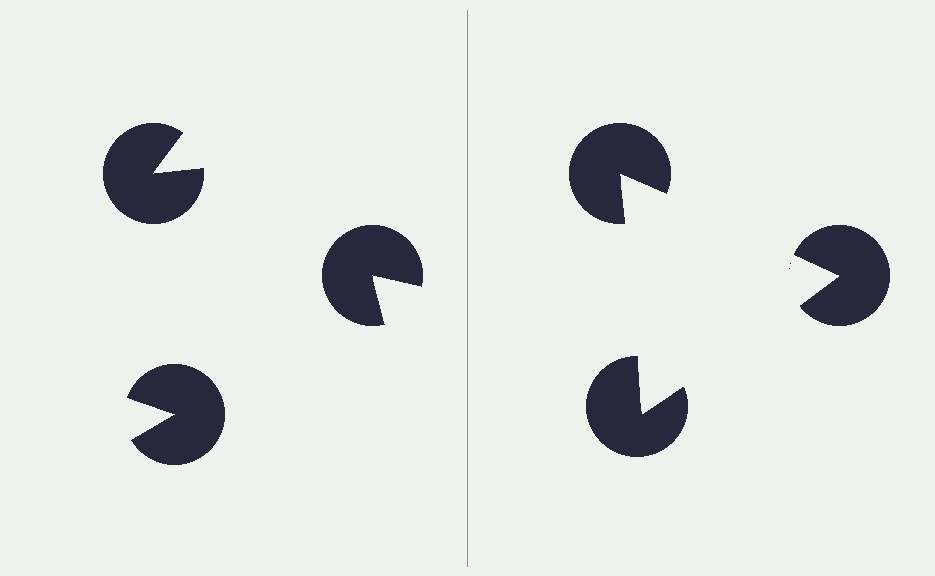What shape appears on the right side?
An illusory triangle.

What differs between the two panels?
The pac-man discs are positioned identically on both sides; only the wedge orientations differ. On the right they align to a triangle; on the left they are misaligned.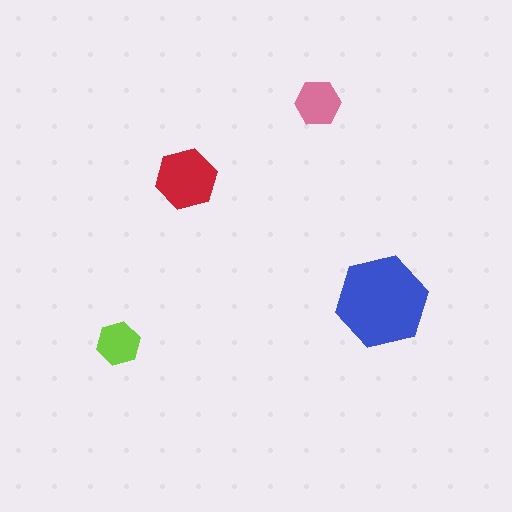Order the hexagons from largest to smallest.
the blue one, the red one, the pink one, the lime one.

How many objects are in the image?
There are 4 objects in the image.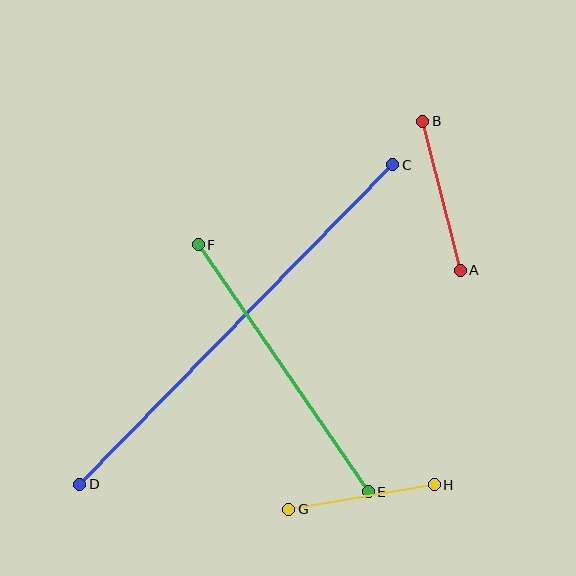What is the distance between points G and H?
The distance is approximately 148 pixels.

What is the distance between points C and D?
The distance is approximately 447 pixels.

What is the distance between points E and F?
The distance is approximately 300 pixels.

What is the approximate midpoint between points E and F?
The midpoint is at approximately (283, 368) pixels.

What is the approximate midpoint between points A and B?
The midpoint is at approximately (441, 196) pixels.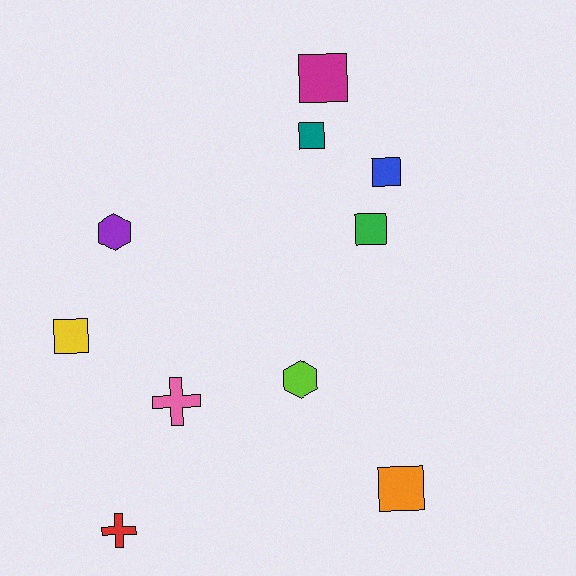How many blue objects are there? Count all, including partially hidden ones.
There is 1 blue object.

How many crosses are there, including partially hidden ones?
There are 2 crosses.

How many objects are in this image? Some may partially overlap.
There are 10 objects.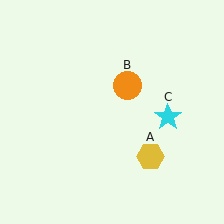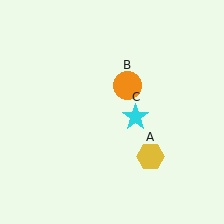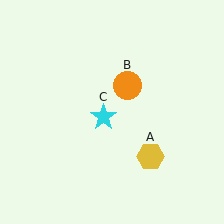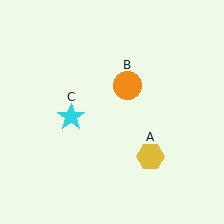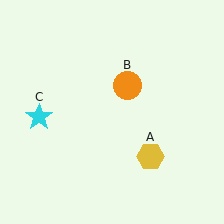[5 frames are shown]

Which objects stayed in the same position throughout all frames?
Yellow hexagon (object A) and orange circle (object B) remained stationary.